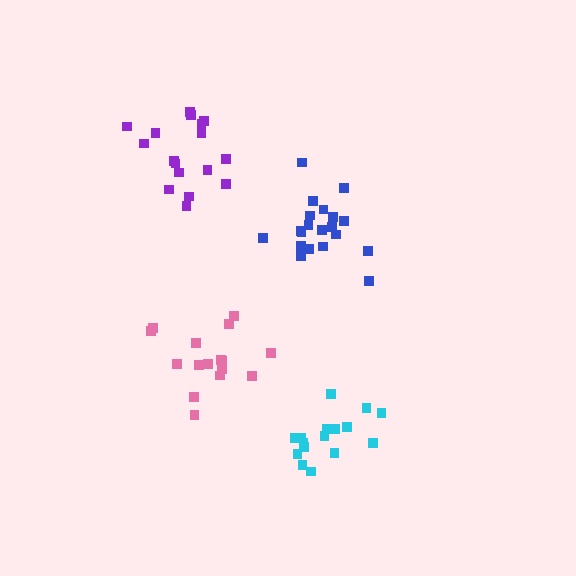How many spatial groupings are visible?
There are 4 spatial groupings.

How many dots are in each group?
Group 1: 16 dots, Group 2: 20 dots, Group 3: 16 dots, Group 4: 17 dots (69 total).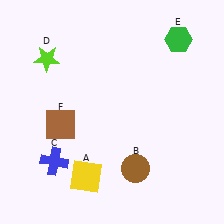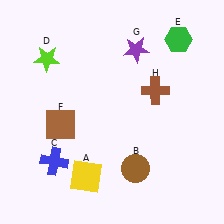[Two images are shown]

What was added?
A purple star (G), a brown cross (H) were added in Image 2.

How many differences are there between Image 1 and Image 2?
There are 2 differences between the two images.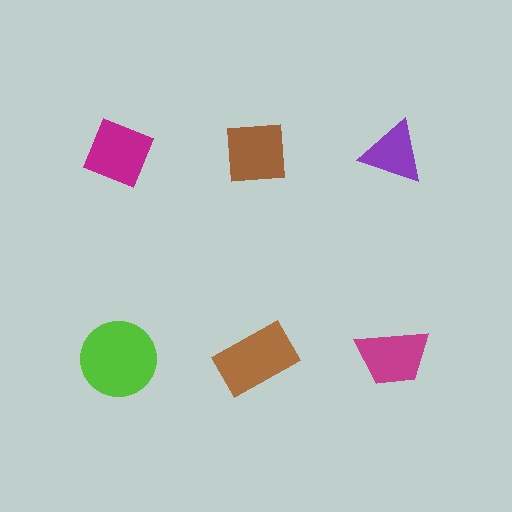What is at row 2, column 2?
A brown rectangle.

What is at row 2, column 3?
A magenta trapezoid.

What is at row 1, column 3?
A purple triangle.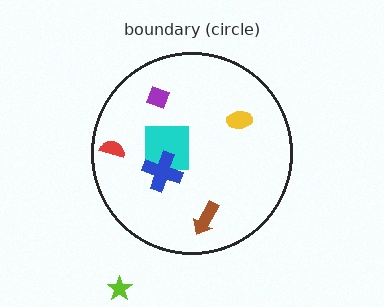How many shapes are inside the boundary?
6 inside, 1 outside.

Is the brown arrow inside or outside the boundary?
Inside.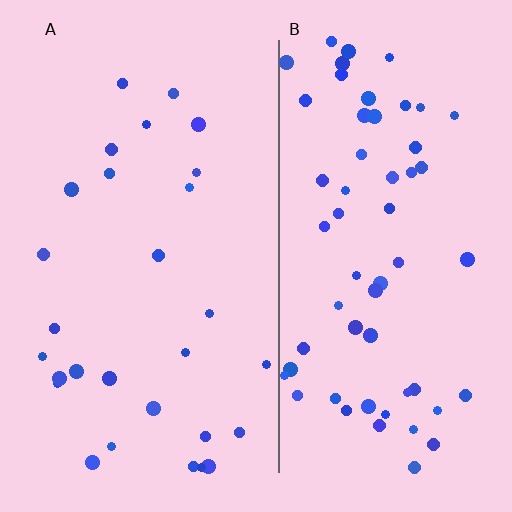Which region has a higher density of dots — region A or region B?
B (the right).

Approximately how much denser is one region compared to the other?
Approximately 2.1× — region B over region A.